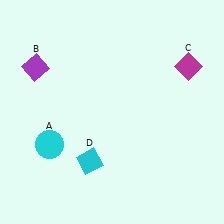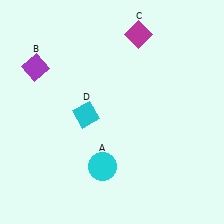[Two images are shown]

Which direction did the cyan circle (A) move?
The cyan circle (A) moved right.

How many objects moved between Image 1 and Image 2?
3 objects moved between the two images.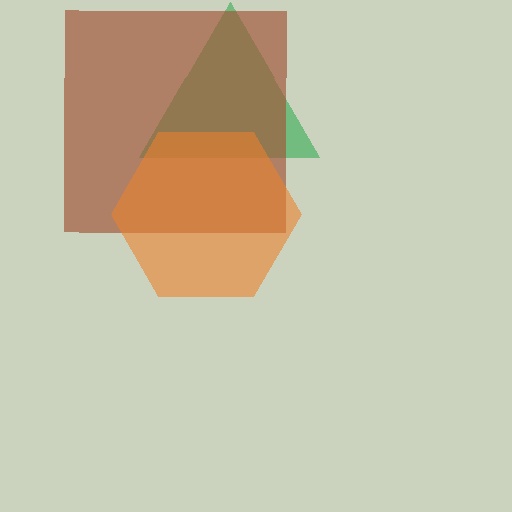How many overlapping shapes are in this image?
There are 3 overlapping shapes in the image.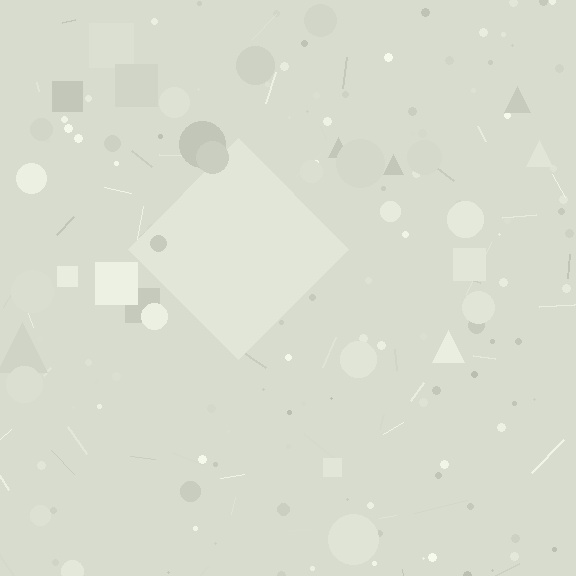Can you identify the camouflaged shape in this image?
The camouflaged shape is a diamond.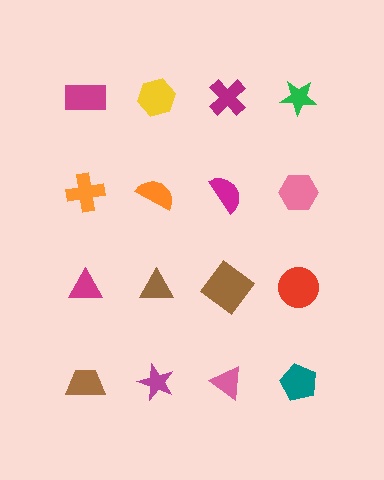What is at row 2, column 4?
A pink hexagon.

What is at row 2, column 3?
A magenta semicircle.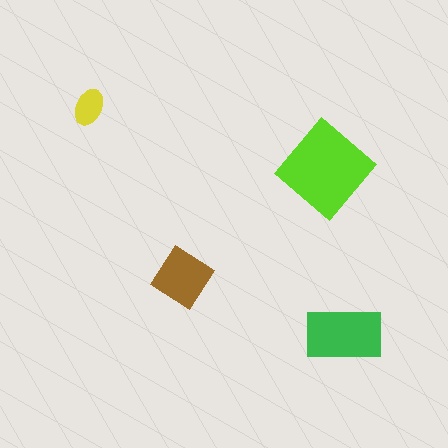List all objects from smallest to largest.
The yellow ellipse, the brown diamond, the green rectangle, the lime diamond.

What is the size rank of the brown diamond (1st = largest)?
3rd.